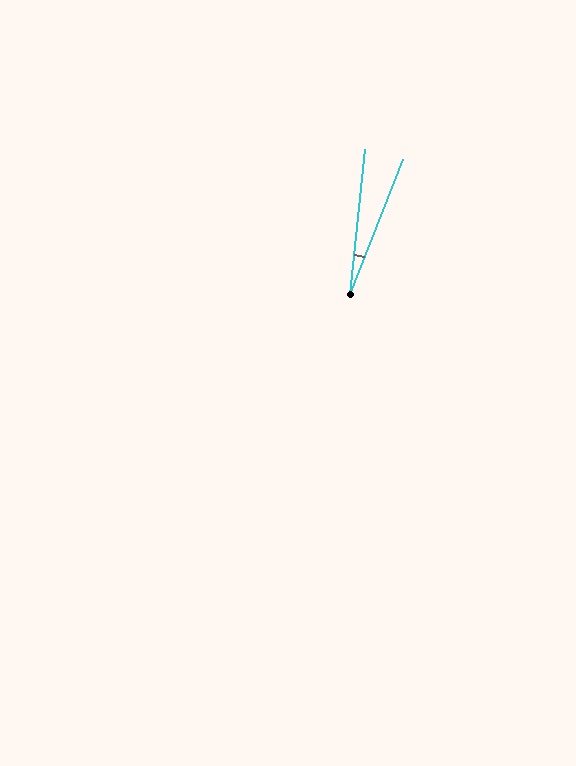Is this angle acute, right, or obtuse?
It is acute.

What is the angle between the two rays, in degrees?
Approximately 16 degrees.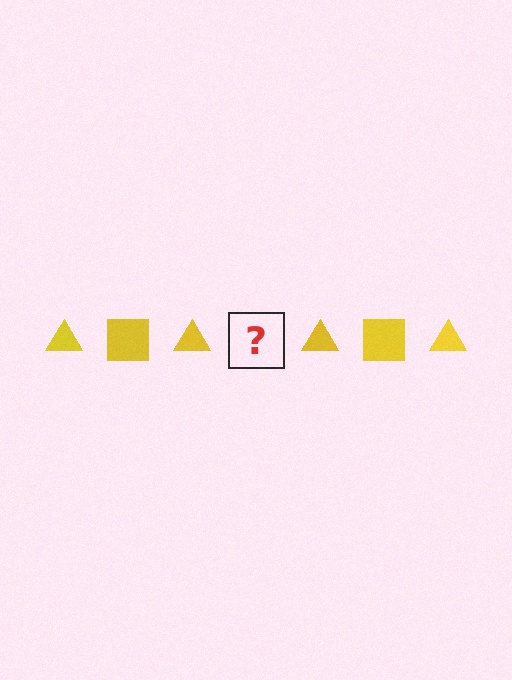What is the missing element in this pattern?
The missing element is a yellow square.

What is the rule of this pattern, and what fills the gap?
The rule is that the pattern cycles through triangle, square shapes in yellow. The gap should be filled with a yellow square.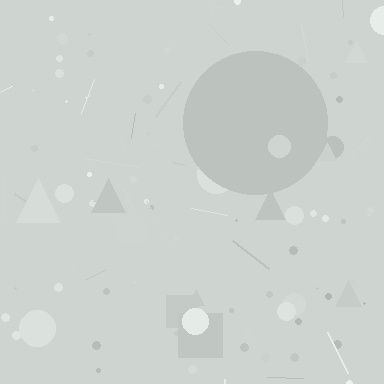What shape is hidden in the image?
A circle is hidden in the image.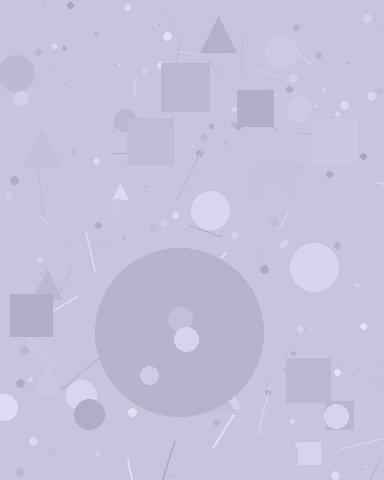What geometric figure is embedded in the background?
A circle is embedded in the background.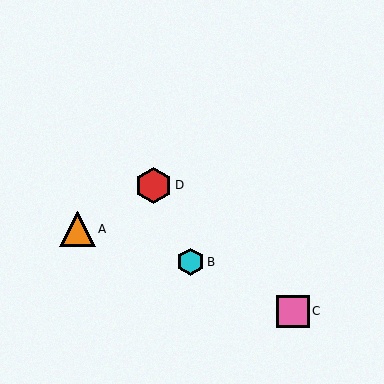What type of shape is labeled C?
Shape C is a pink square.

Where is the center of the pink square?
The center of the pink square is at (293, 311).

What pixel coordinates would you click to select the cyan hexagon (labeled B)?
Click at (191, 262) to select the cyan hexagon B.